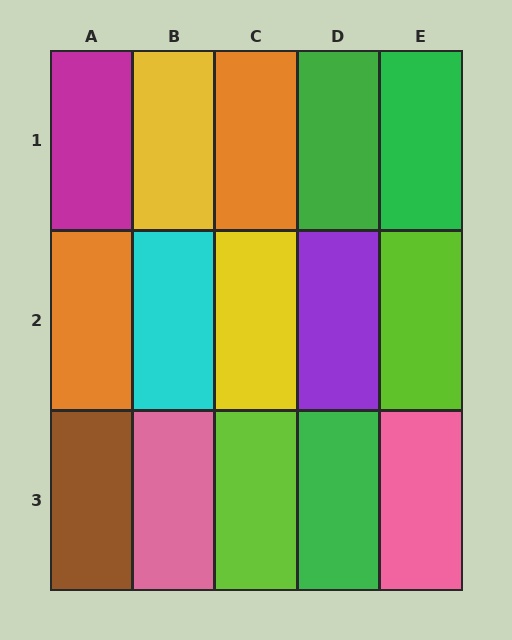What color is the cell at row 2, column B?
Cyan.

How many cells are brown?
1 cell is brown.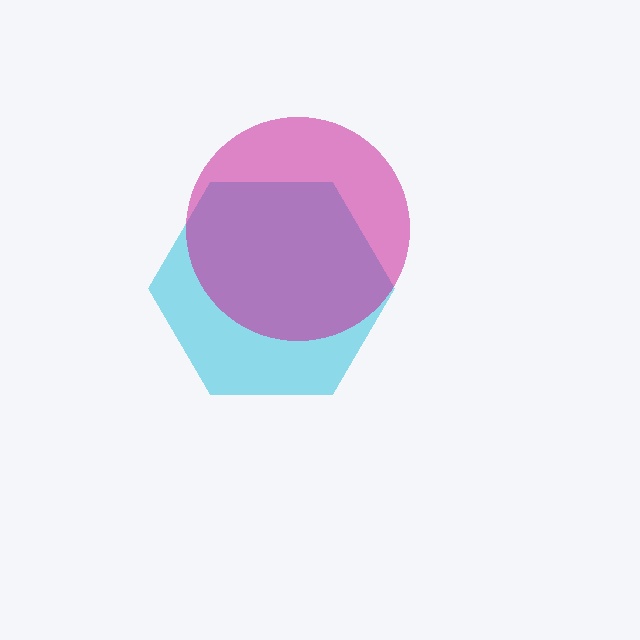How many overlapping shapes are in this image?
There are 2 overlapping shapes in the image.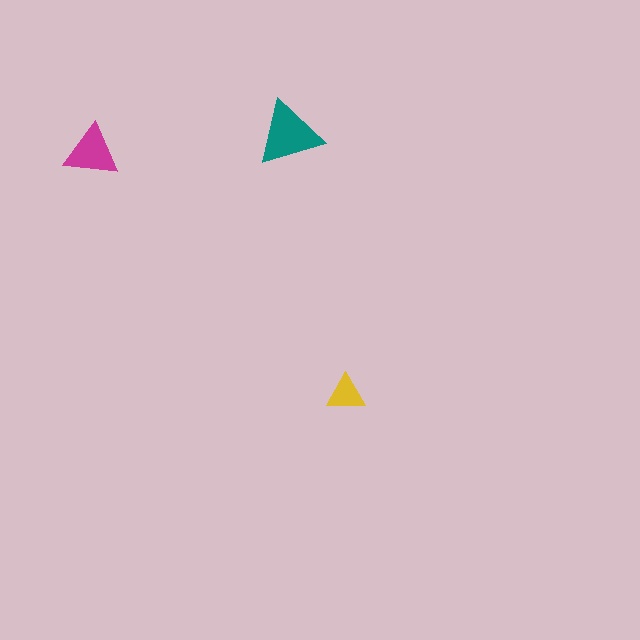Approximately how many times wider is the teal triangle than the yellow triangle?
About 1.5 times wider.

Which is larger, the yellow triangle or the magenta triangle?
The magenta one.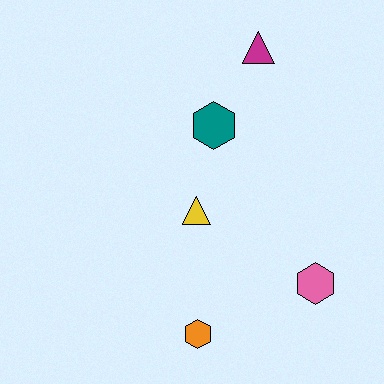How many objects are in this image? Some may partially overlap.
There are 5 objects.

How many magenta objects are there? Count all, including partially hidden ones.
There is 1 magenta object.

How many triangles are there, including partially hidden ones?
There are 2 triangles.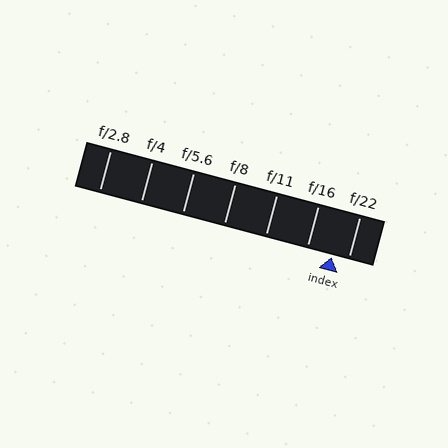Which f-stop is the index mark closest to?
The index mark is closest to f/22.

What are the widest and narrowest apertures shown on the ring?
The widest aperture shown is f/2.8 and the narrowest is f/22.